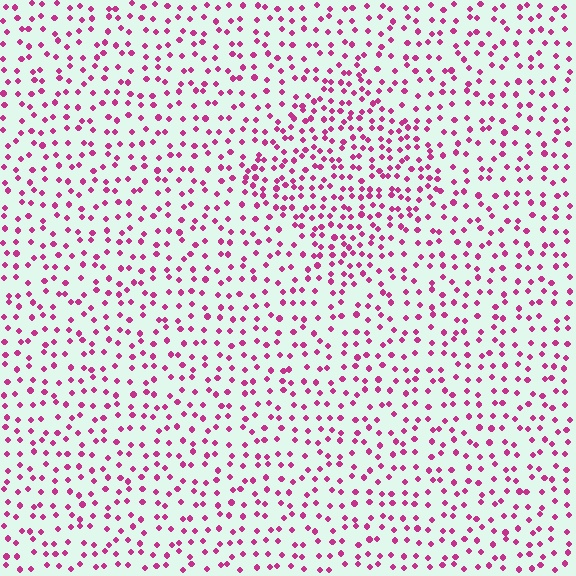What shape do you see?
I see a diamond.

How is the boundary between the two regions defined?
The boundary is defined by a change in element density (approximately 1.7x ratio). All elements are the same color, size, and shape.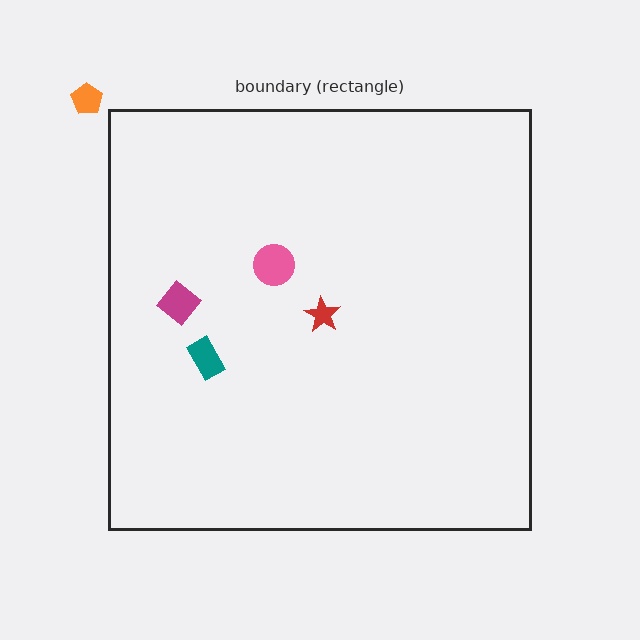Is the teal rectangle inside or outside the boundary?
Inside.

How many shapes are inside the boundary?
4 inside, 1 outside.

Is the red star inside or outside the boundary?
Inside.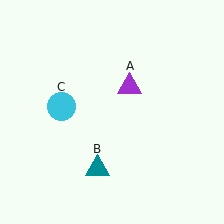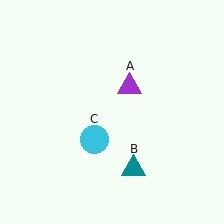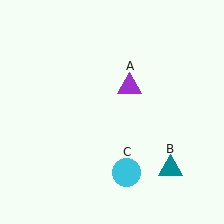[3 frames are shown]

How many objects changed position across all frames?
2 objects changed position: teal triangle (object B), cyan circle (object C).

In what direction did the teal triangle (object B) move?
The teal triangle (object B) moved right.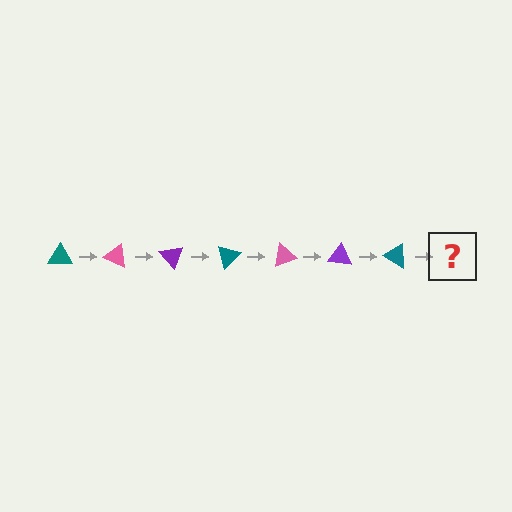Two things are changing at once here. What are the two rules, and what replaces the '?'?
The two rules are that it rotates 25 degrees each step and the color cycles through teal, pink, and purple. The '?' should be a pink triangle, rotated 175 degrees from the start.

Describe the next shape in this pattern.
It should be a pink triangle, rotated 175 degrees from the start.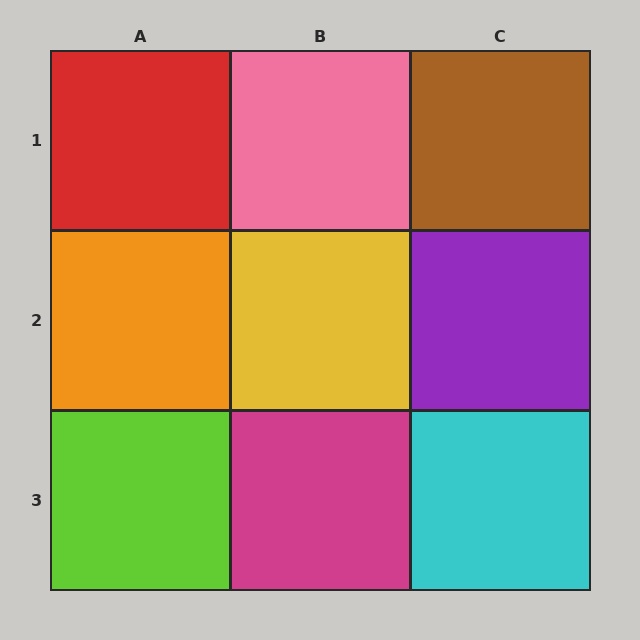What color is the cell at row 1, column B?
Pink.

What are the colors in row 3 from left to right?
Lime, magenta, cyan.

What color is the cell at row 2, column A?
Orange.